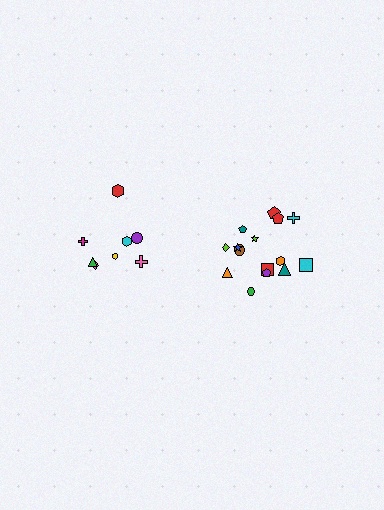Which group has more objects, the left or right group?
The right group.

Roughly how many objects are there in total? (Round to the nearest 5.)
Roughly 25 objects in total.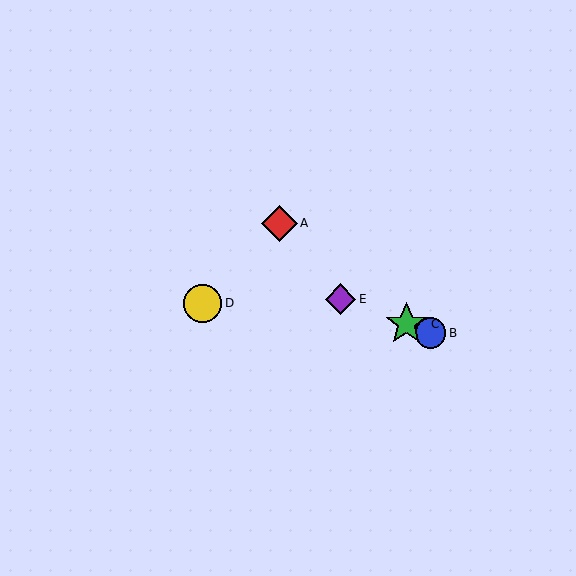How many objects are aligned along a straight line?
3 objects (B, C, E) are aligned along a straight line.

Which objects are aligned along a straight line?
Objects B, C, E are aligned along a straight line.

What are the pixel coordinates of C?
Object C is at (406, 324).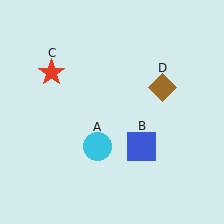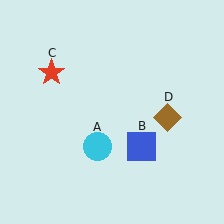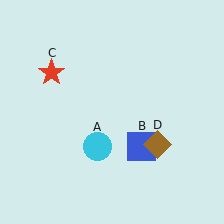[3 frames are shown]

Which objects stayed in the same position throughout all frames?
Cyan circle (object A) and blue square (object B) and red star (object C) remained stationary.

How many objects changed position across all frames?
1 object changed position: brown diamond (object D).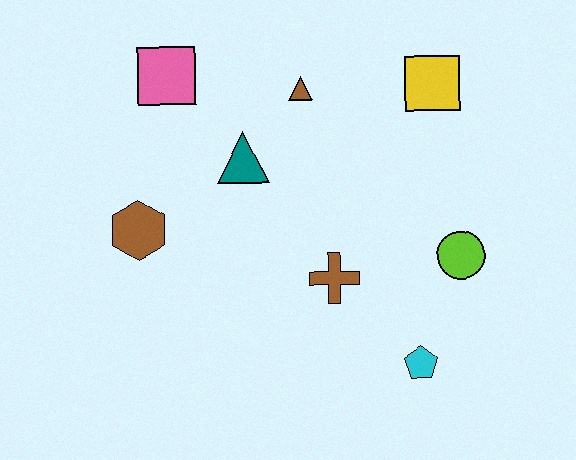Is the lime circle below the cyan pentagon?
No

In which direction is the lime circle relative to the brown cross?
The lime circle is to the right of the brown cross.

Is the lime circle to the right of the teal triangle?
Yes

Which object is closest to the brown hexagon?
The teal triangle is closest to the brown hexagon.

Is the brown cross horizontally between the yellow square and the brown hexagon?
Yes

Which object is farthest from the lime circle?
The pink square is farthest from the lime circle.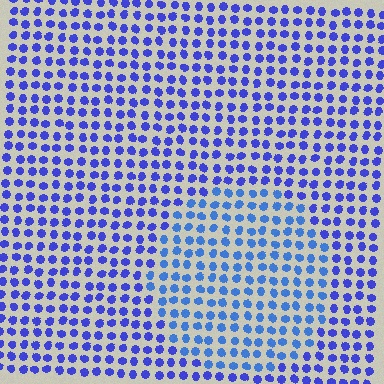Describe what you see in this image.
The image is filled with small blue elements in a uniform arrangement. A circle-shaped region is visible where the elements are tinted to a slightly different hue, forming a subtle color boundary.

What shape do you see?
I see a circle.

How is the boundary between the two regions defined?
The boundary is defined purely by a slight shift in hue (about 22 degrees). Spacing, size, and orientation are identical on both sides.